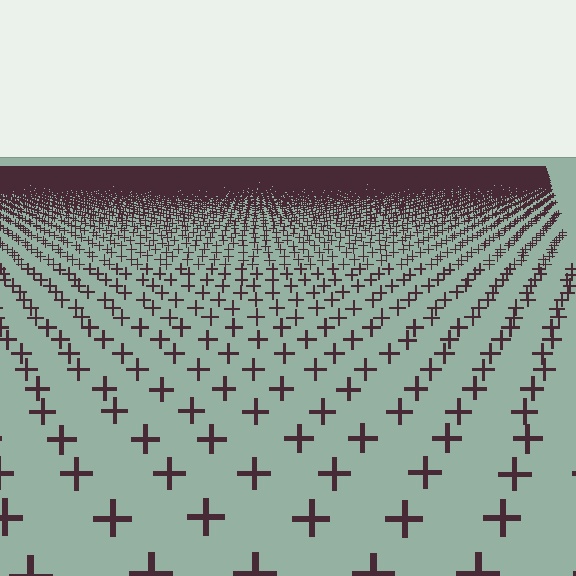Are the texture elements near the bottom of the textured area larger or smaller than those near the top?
Larger. Near the bottom, elements are closer to the viewer and appear at a bigger on-screen size.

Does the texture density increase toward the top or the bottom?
Density increases toward the top.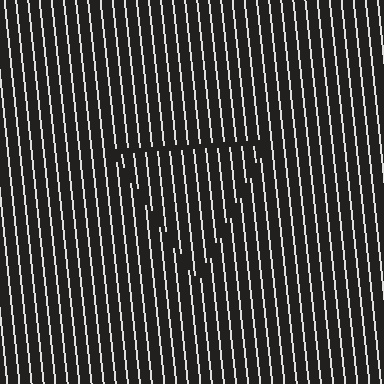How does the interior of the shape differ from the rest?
The interior of the shape contains the same grating, shifted by half a period — the contour is defined by the phase discontinuity where line-ends from the inner and outer gratings abut.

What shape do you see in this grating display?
An illusory triangle. The interior of the shape contains the same grating, shifted by half a period — the contour is defined by the phase discontinuity where line-ends from the inner and outer gratings abut.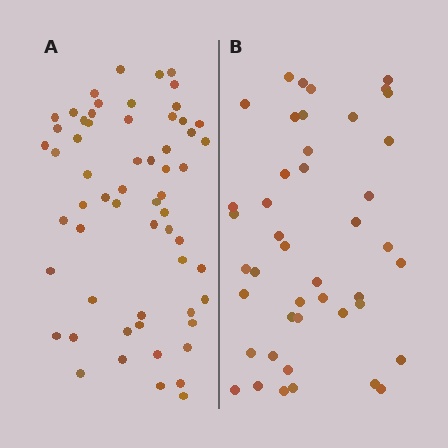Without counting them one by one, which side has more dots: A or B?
Region A (the left region) has more dots.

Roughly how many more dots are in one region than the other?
Region A has approximately 15 more dots than region B.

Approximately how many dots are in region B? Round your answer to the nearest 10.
About 40 dots. (The exact count is 44, which rounds to 40.)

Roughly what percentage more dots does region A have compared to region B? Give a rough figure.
About 35% more.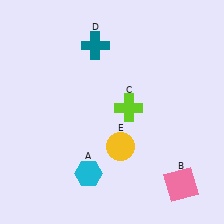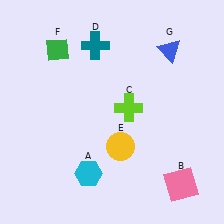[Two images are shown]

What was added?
A green diamond (F), a blue triangle (G) were added in Image 2.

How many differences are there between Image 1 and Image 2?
There are 2 differences between the two images.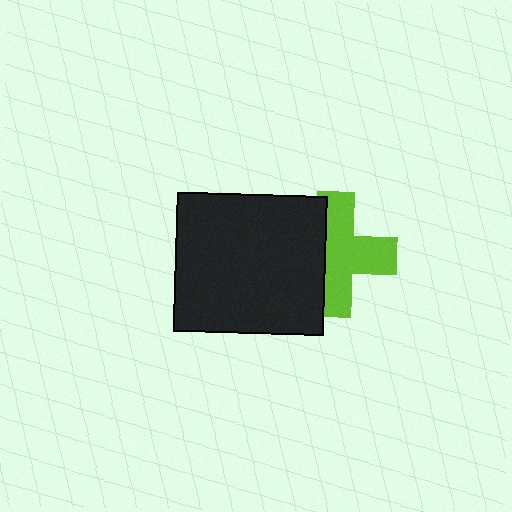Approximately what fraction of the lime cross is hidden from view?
Roughly 36% of the lime cross is hidden behind the black rectangle.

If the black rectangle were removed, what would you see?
You would see the complete lime cross.